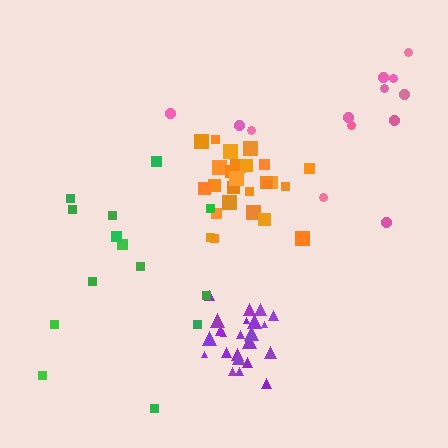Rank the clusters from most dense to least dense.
purple, orange, pink, green.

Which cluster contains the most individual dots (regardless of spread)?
Orange (28).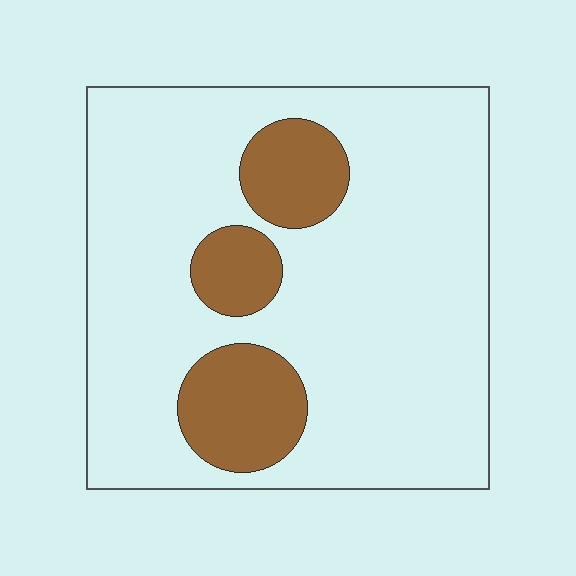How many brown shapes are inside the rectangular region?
3.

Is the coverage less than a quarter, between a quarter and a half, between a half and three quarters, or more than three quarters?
Less than a quarter.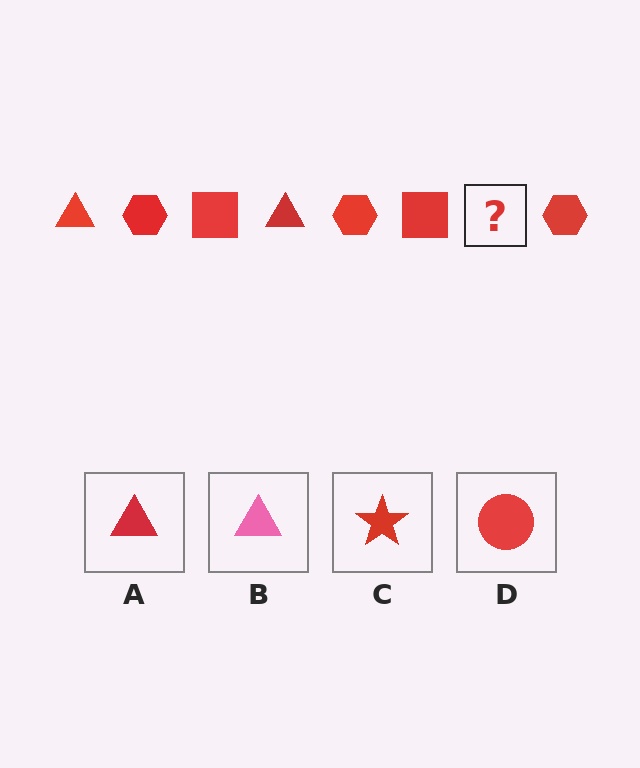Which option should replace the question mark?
Option A.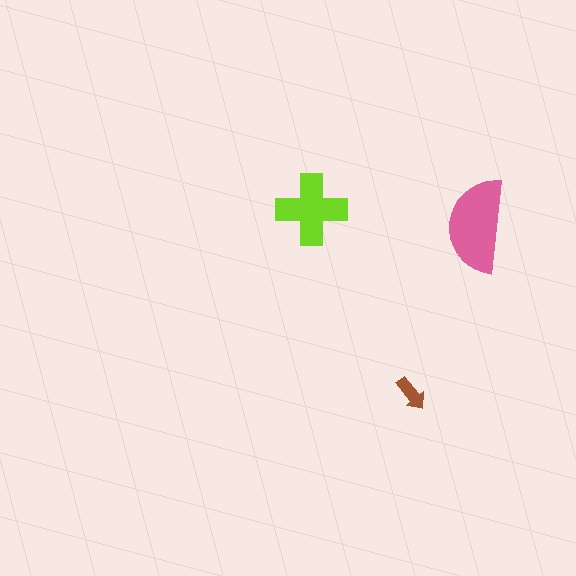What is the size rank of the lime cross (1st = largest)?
2nd.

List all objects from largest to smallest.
The pink semicircle, the lime cross, the brown arrow.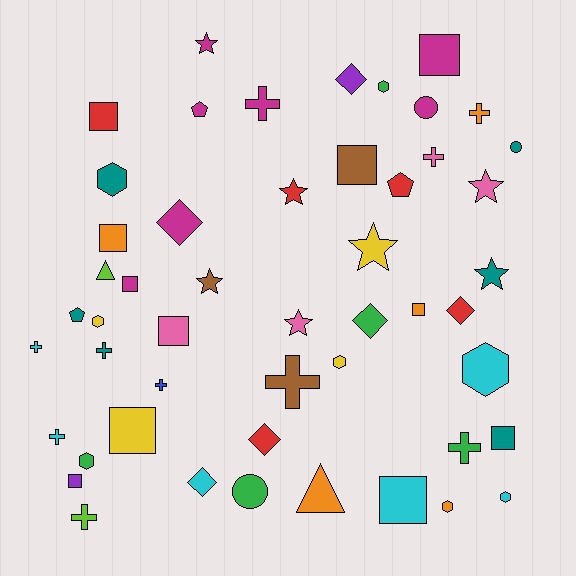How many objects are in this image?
There are 50 objects.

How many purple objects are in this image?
There are 2 purple objects.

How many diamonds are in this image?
There are 6 diamonds.